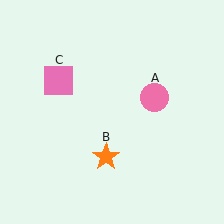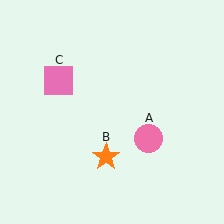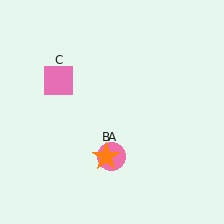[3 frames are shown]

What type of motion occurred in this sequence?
The pink circle (object A) rotated clockwise around the center of the scene.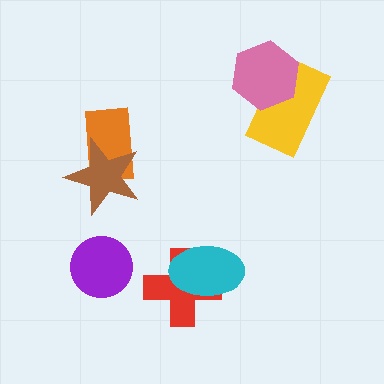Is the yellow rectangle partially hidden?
Yes, it is partially covered by another shape.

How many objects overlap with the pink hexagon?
1 object overlaps with the pink hexagon.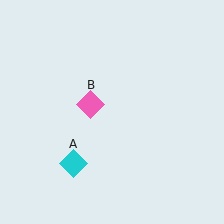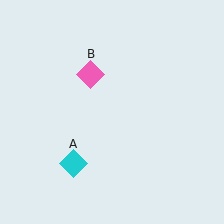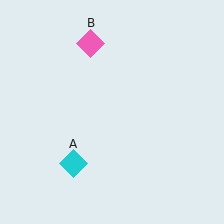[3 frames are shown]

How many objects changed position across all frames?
1 object changed position: pink diamond (object B).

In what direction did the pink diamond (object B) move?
The pink diamond (object B) moved up.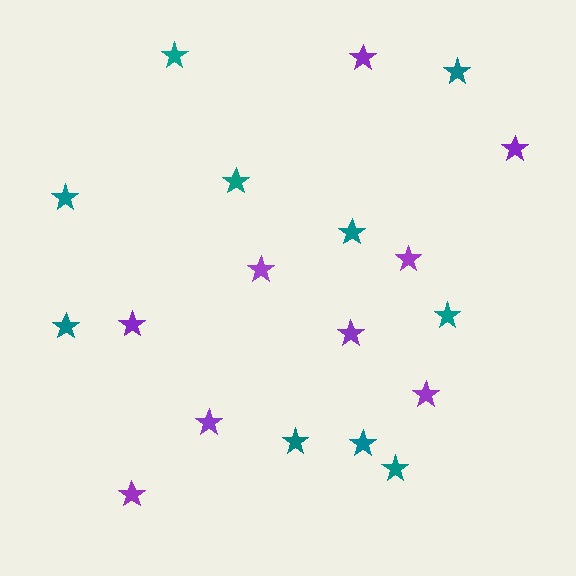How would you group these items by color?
There are 2 groups: one group of purple stars (9) and one group of teal stars (10).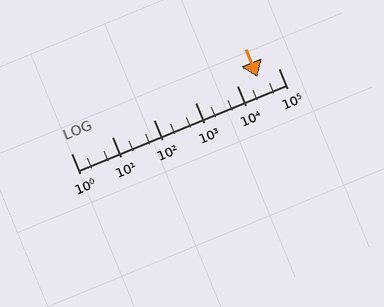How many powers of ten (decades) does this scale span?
The scale spans 5 decades, from 1 to 100000.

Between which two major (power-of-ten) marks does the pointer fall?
The pointer is between 10000 and 100000.